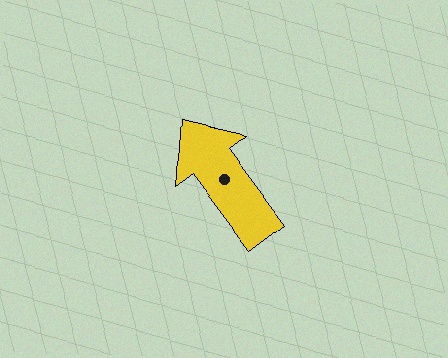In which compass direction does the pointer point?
Northwest.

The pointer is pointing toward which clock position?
Roughly 11 o'clock.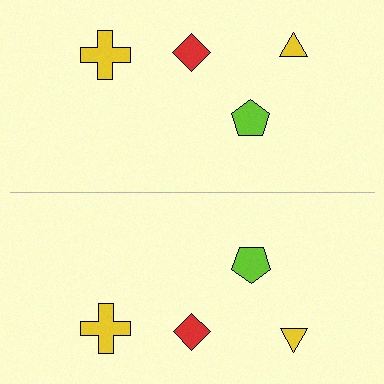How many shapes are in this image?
There are 8 shapes in this image.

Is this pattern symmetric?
Yes, this pattern has bilateral (reflection) symmetry.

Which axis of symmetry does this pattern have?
The pattern has a horizontal axis of symmetry running through the center of the image.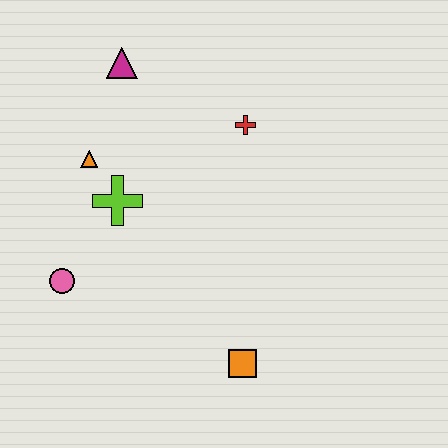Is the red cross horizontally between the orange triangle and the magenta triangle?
No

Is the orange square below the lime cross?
Yes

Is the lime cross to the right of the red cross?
No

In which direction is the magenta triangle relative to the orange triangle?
The magenta triangle is above the orange triangle.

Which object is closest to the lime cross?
The orange triangle is closest to the lime cross.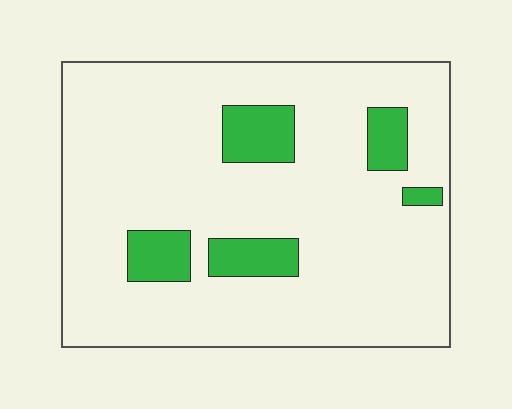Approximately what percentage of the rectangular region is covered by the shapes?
Approximately 15%.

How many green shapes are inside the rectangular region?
5.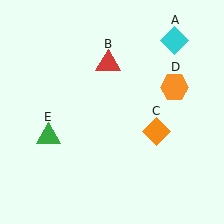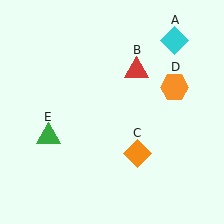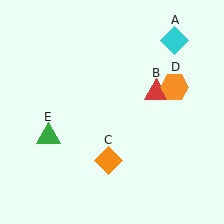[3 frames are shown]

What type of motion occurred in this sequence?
The red triangle (object B), orange diamond (object C) rotated clockwise around the center of the scene.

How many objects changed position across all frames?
2 objects changed position: red triangle (object B), orange diamond (object C).